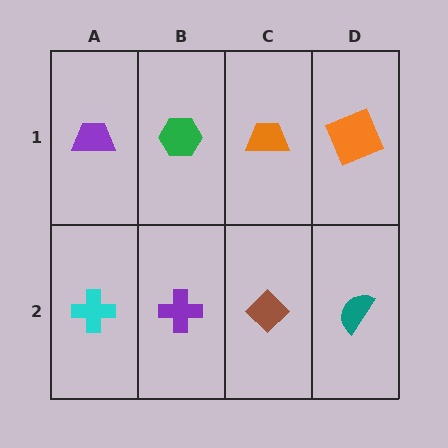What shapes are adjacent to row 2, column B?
A green hexagon (row 1, column B), a cyan cross (row 2, column A), a brown diamond (row 2, column C).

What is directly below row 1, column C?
A brown diamond.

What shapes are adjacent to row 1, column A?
A cyan cross (row 2, column A), a green hexagon (row 1, column B).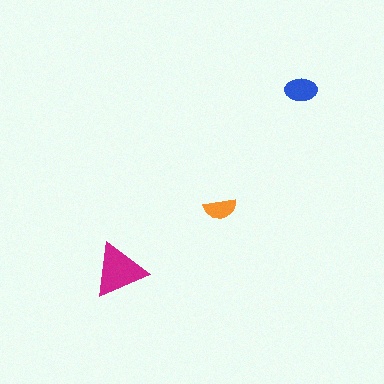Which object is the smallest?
The orange semicircle.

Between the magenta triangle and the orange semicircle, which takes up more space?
The magenta triangle.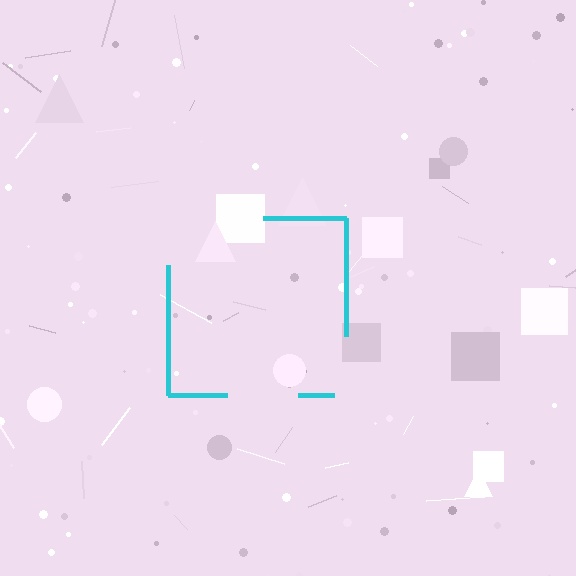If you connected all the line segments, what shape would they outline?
They would outline a square.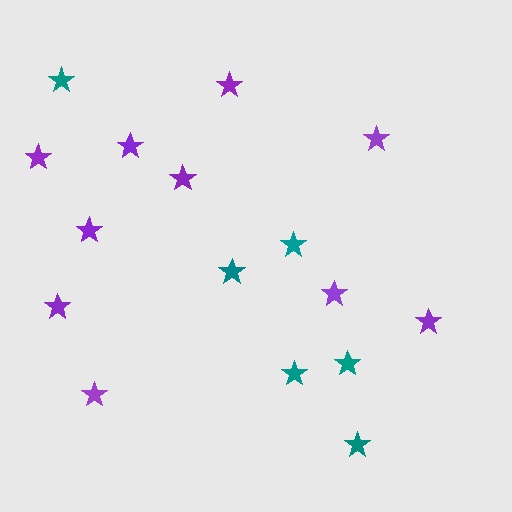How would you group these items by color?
There are 2 groups: one group of purple stars (10) and one group of teal stars (6).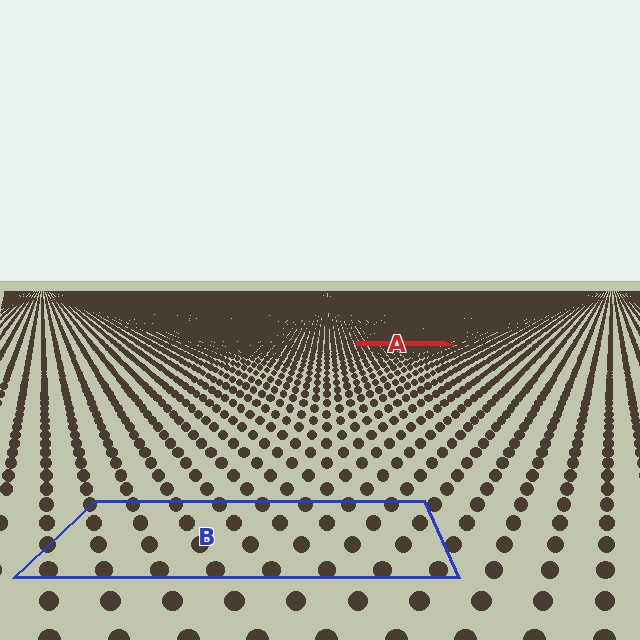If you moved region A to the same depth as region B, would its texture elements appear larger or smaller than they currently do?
They would appear larger. At a closer depth, the same texture elements are projected at a bigger on-screen size.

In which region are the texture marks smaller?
The texture marks are smaller in region A, because it is farther away.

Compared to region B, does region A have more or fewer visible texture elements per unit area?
Region A has more texture elements per unit area — they are packed more densely because it is farther away.